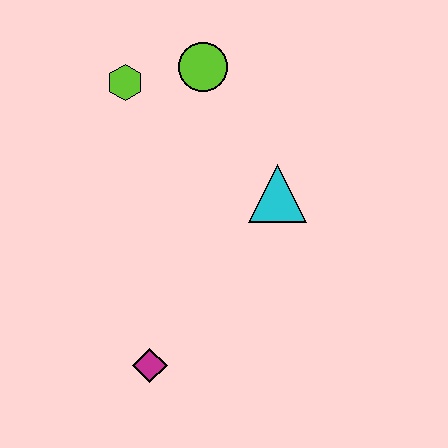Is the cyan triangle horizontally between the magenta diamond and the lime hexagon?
No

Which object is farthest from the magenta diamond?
The lime circle is farthest from the magenta diamond.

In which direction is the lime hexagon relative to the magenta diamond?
The lime hexagon is above the magenta diamond.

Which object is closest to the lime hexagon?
The lime circle is closest to the lime hexagon.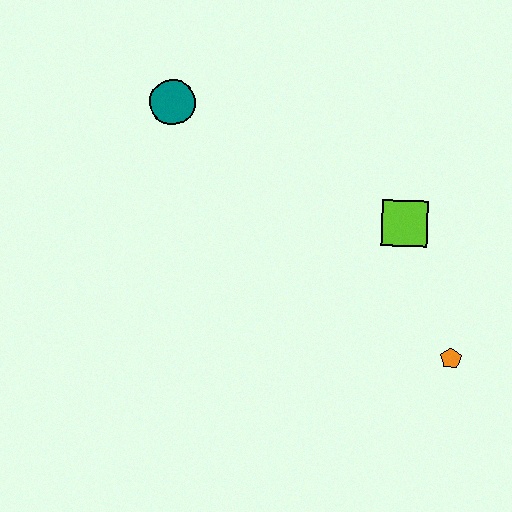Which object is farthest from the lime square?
The teal circle is farthest from the lime square.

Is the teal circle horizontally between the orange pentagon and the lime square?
No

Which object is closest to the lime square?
The orange pentagon is closest to the lime square.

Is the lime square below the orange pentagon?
No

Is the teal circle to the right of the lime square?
No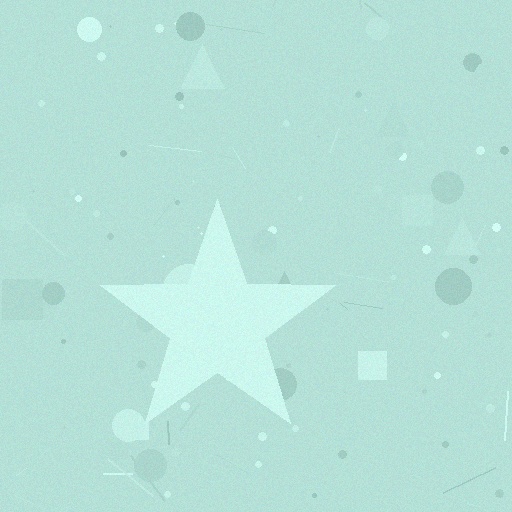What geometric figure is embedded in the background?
A star is embedded in the background.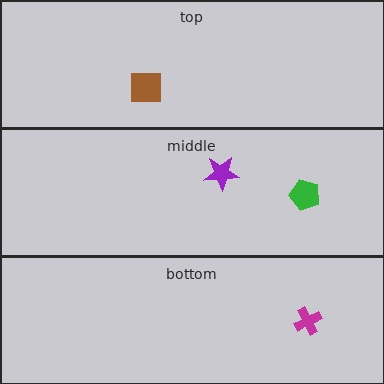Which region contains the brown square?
The top region.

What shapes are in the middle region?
The green pentagon, the purple star.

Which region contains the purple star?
The middle region.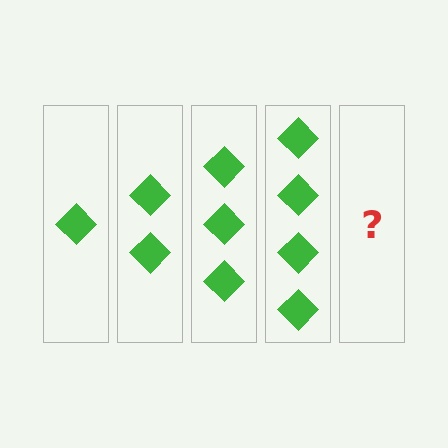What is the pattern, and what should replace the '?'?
The pattern is that each step adds one more diamond. The '?' should be 5 diamonds.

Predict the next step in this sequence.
The next step is 5 diamonds.